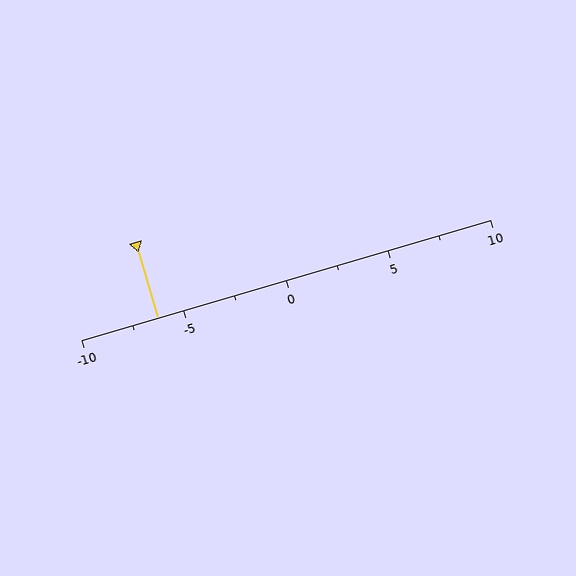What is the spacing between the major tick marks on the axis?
The major ticks are spaced 5 apart.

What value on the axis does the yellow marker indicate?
The marker indicates approximately -6.2.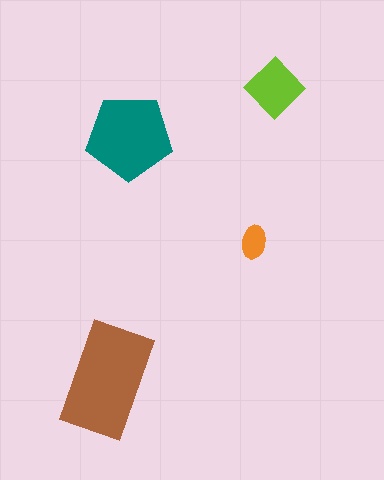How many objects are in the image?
There are 4 objects in the image.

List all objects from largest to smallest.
The brown rectangle, the teal pentagon, the lime diamond, the orange ellipse.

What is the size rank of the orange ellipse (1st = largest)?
4th.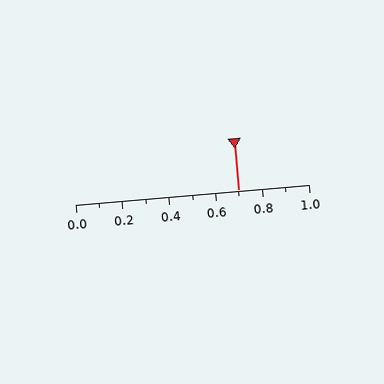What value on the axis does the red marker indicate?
The marker indicates approximately 0.7.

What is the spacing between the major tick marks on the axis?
The major ticks are spaced 0.2 apart.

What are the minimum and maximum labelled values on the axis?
The axis runs from 0.0 to 1.0.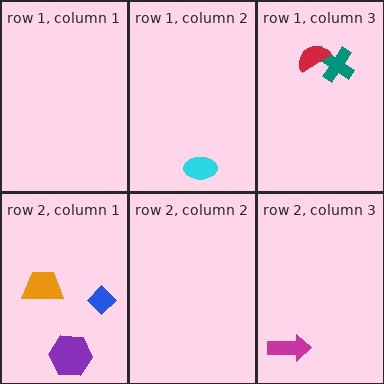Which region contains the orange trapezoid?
The row 2, column 1 region.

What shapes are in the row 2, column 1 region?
The orange trapezoid, the blue diamond, the purple hexagon.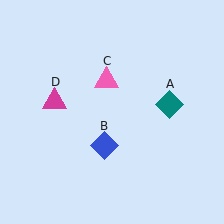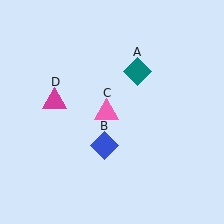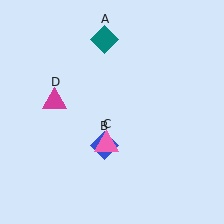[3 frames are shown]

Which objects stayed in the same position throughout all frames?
Blue diamond (object B) and magenta triangle (object D) remained stationary.